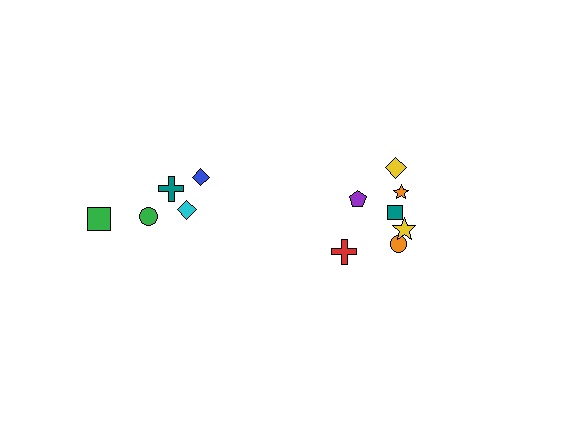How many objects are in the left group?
There are 5 objects.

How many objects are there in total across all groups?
There are 12 objects.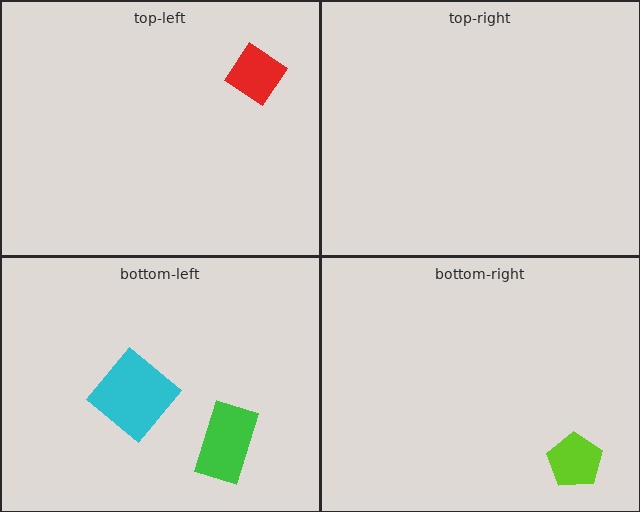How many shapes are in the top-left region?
1.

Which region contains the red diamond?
The top-left region.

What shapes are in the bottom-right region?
The lime pentagon.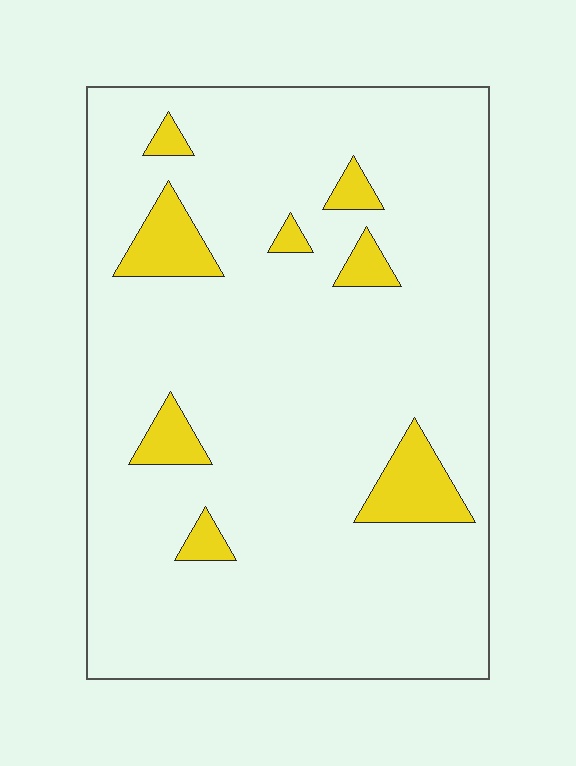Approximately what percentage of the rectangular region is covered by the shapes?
Approximately 10%.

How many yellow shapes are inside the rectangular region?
8.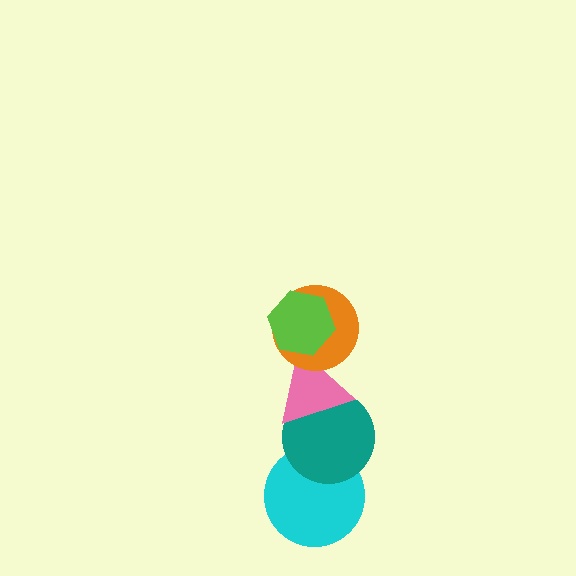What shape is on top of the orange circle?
The lime hexagon is on top of the orange circle.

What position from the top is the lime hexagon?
The lime hexagon is 1st from the top.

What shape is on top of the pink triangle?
The orange circle is on top of the pink triangle.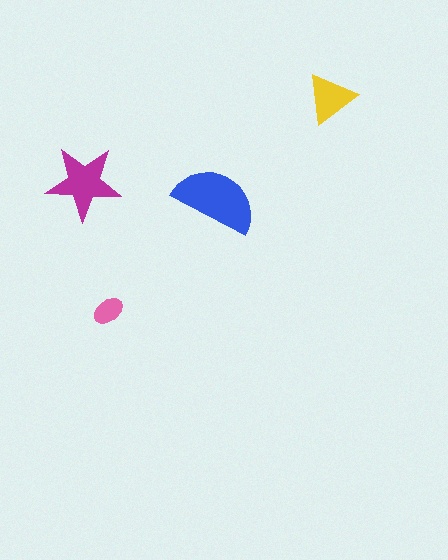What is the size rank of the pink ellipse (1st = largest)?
4th.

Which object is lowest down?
The pink ellipse is bottommost.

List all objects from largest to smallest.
The blue semicircle, the magenta star, the yellow triangle, the pink ellipse.